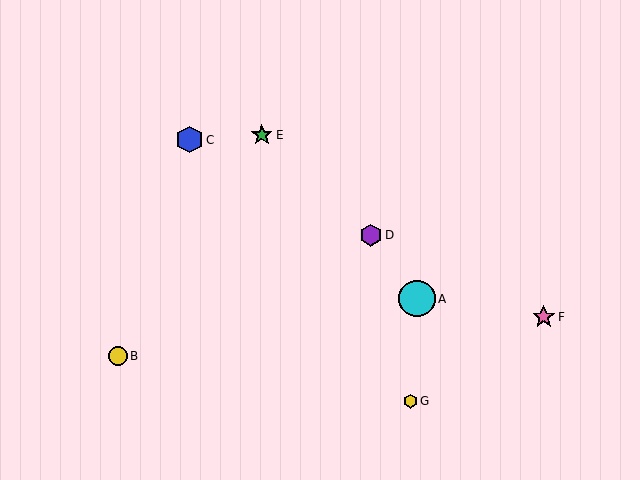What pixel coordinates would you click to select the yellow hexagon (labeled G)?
Click at (410, 401) to select the yellow hexagon G.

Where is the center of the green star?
The center of the green star is at (262, 135).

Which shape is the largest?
The cyan circle (labeled A) is the largest.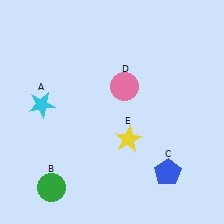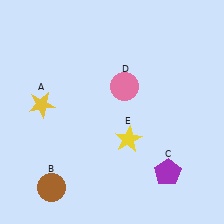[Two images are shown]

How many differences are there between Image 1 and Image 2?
There are 3 differences between the two images.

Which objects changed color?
A changed from cyan to yellow. B changed from green to brown. C changed from blue to purple.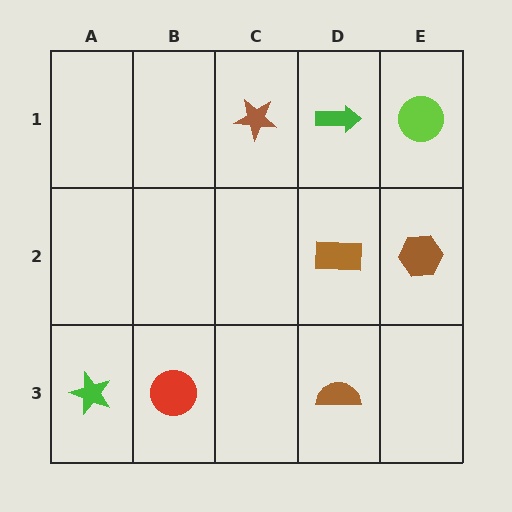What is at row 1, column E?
A lime circle.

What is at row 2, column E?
A brown hexagon.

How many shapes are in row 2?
2 shapes.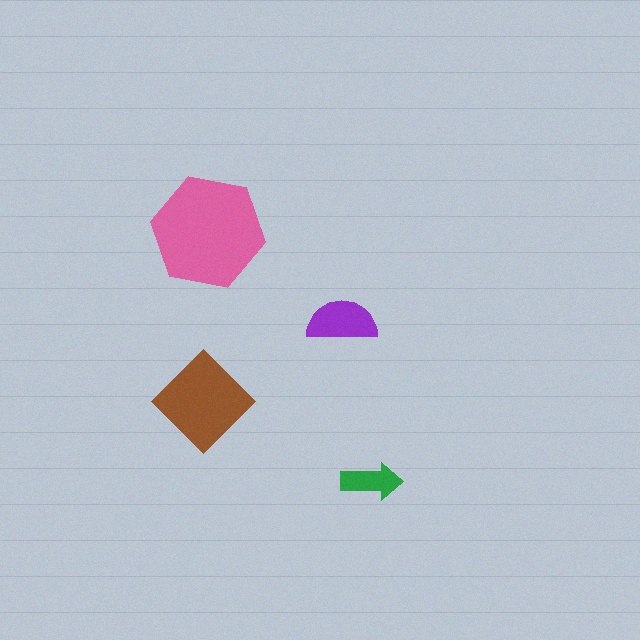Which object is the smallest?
The green arrow.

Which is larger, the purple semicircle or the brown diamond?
The brown diamond.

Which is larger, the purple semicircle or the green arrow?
The purple semicircle.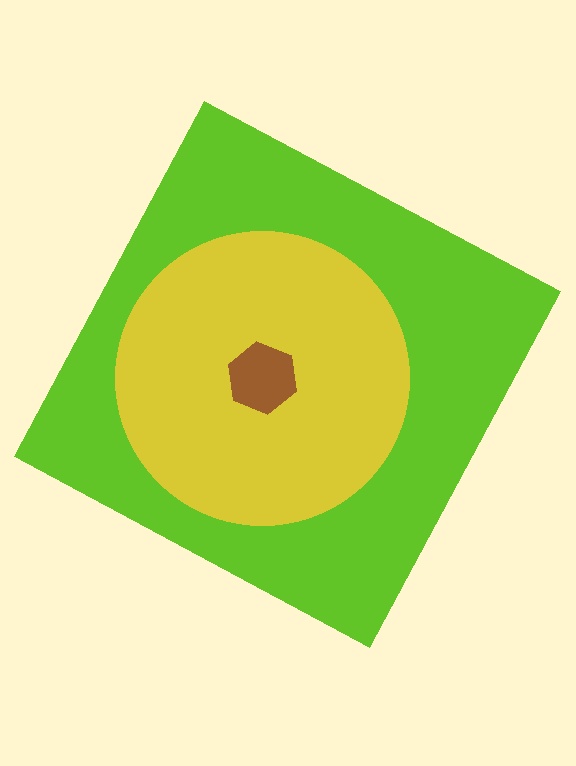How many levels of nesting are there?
3.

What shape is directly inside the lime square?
The yellow circle.